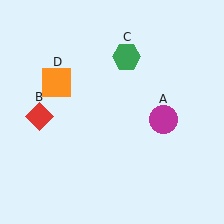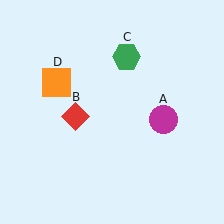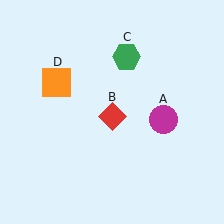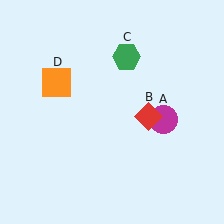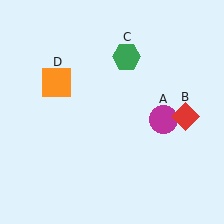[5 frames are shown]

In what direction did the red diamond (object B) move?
The red diamond (object B) moved right.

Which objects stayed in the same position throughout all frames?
Magenta circle (object A) and green hexagon (object C) and orange square (object D) remained stationary.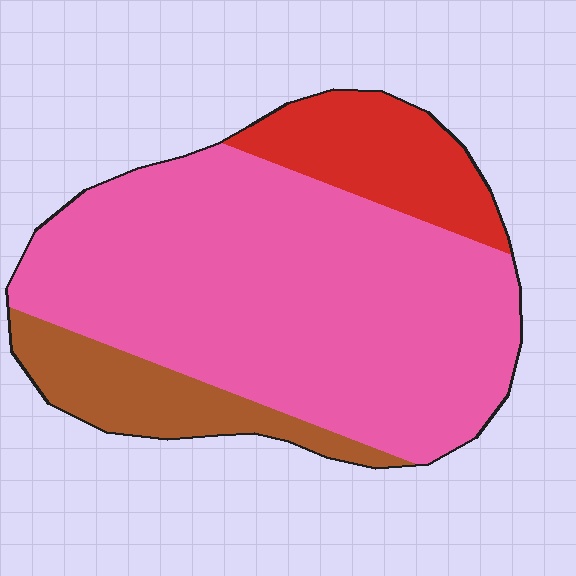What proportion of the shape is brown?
Brown takes up about one eighth (1/8) of the shape.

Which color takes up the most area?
Pink, at roughly 70%.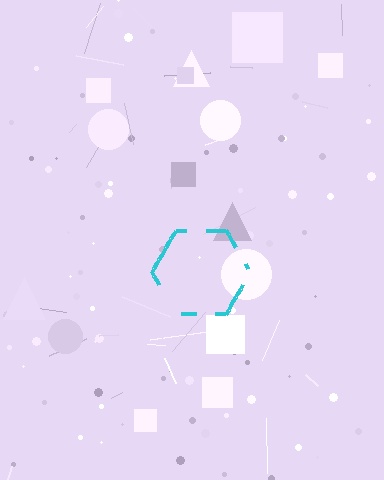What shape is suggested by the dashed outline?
The dashed outline suggests a hexagon.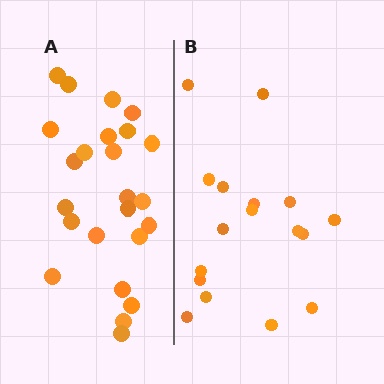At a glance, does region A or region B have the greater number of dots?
Region A (the left region) has more dots.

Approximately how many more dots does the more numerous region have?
Region A has roughly 8 or so more dots than region B.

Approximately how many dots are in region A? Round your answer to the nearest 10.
About 20 dots. (The exact count is 24, which rounds to 20.)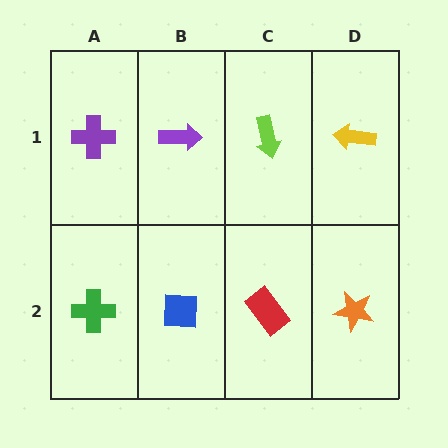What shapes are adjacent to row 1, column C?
A red rectangle (row 2, column C), a purple arrow (row 1, column B), a yellow arrow (row 1, column D).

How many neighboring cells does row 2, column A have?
2.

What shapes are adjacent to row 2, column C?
A lime arrow (row 1, column C), a blue square (row 2, column B), an orange star (row 2, column D).